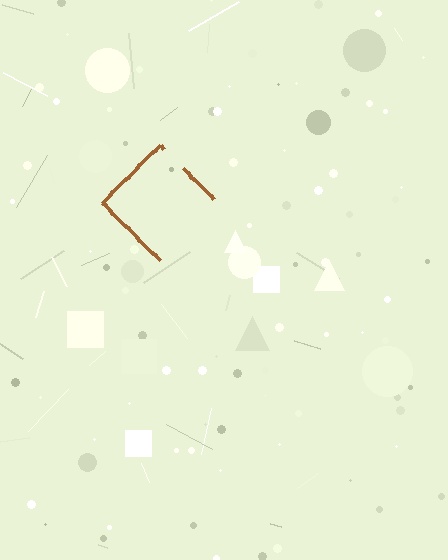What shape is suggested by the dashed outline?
The dashed outline suggests a diamond.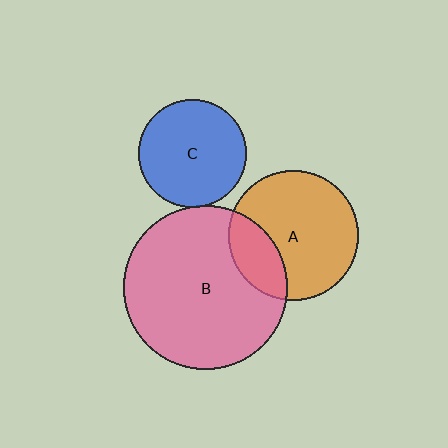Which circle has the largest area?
Circle B (pink).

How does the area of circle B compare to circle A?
Approximately 1.6 times.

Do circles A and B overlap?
Yes.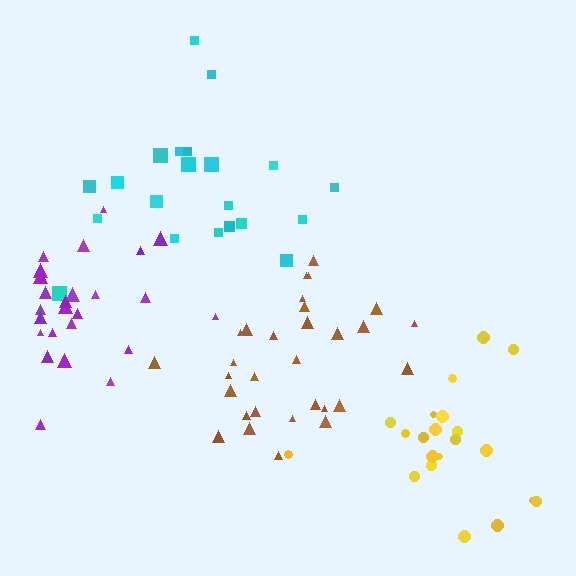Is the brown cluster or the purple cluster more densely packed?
Purple.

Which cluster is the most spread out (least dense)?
Cyan.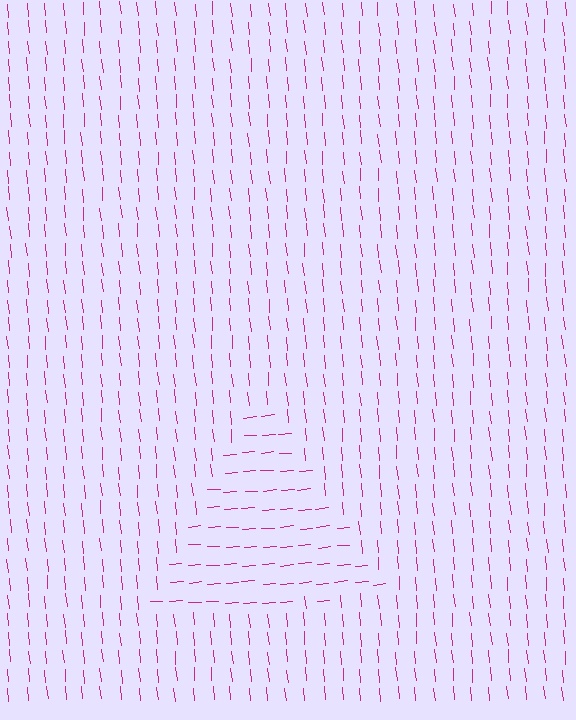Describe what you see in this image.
The image is filled with small magenta line segments. A triangle region in the image has lines oriented differently from the surrounding lines, creating a visible texture boundary.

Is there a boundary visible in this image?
Yes, there is a texture boundary formed by a change in line orientation.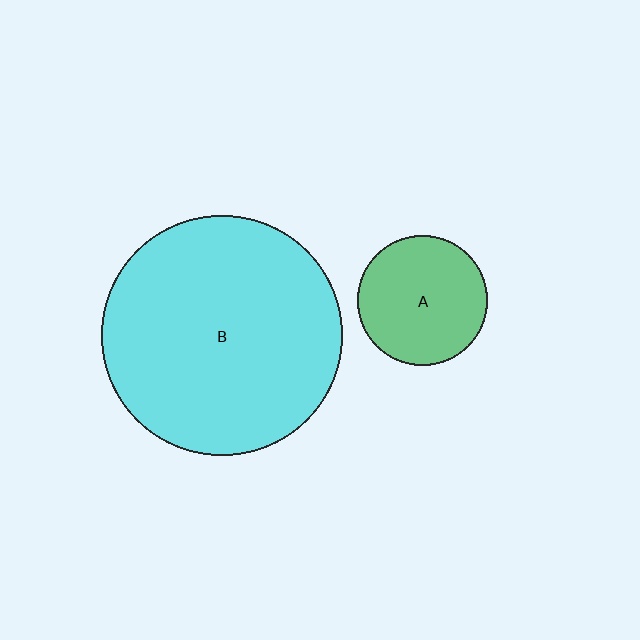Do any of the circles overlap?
No, none of the circles overlap.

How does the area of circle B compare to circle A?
Approximately 3.4 times.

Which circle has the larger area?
Circle B (cyan).